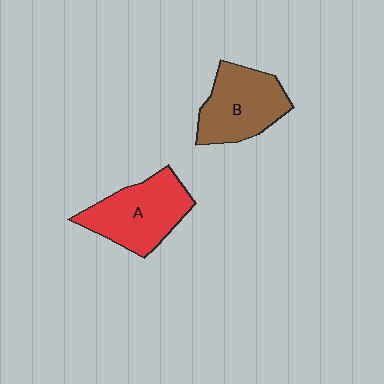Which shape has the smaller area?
Shape B (brown).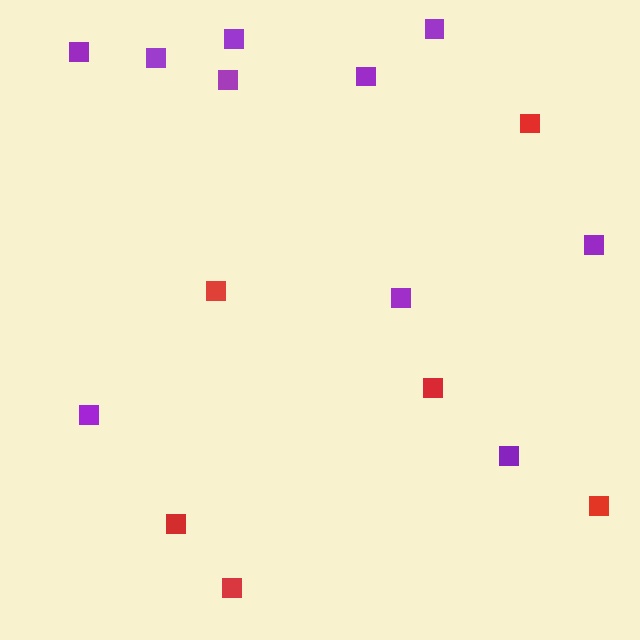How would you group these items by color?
There are 2 groups: one group of red squares (6) and one group of purple squares (10).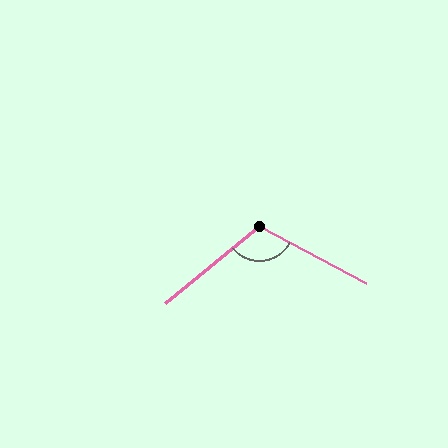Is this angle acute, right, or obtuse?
It is obtuse.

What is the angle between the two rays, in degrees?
Approximately 113 degrees.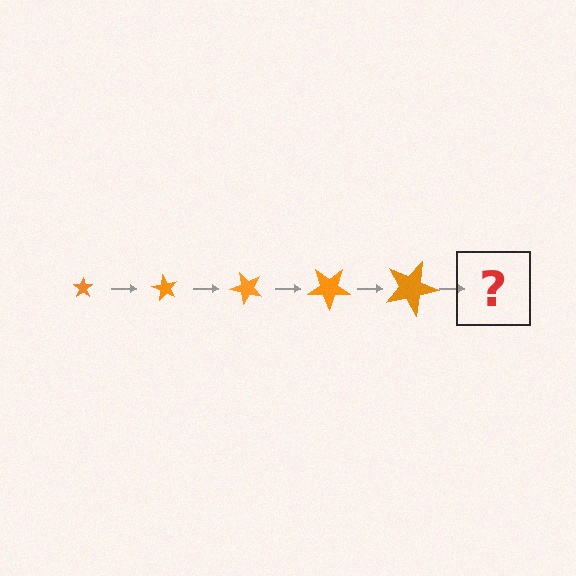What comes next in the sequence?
The next element should be a star, larger than the previous one and rotated 300 degrees from the start.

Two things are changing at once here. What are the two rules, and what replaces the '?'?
The two rules are that the star grows larger each step and it rotates 60 degrees each step. The '?' should be a star, larger than the previous one and rotated 300 degrees from the start.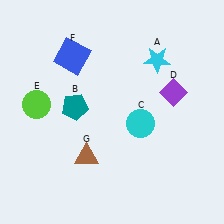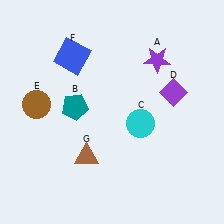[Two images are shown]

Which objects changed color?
A changed from cyan to purple. E changed from lime to brown.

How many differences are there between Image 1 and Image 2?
There are 2 differences between the two images.